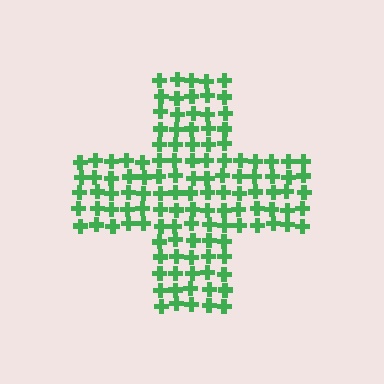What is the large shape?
The large shape is a cross.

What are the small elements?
The small elements are crosses.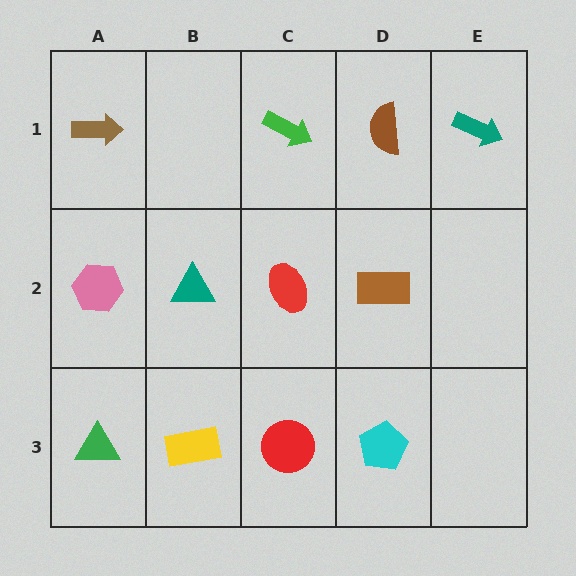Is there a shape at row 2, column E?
No, that cell is empty.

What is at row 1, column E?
A teal arrow.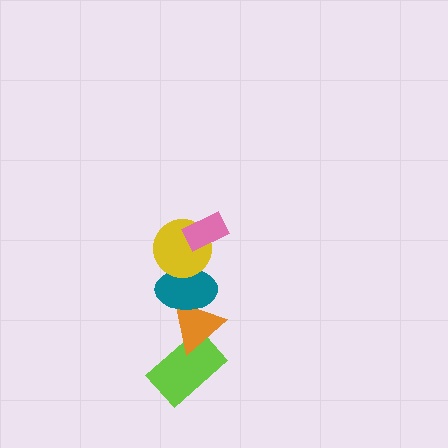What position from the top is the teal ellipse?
The teal ellipse is 3rd from the top.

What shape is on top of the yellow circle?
The pink rectangle is on top of the yellow circle.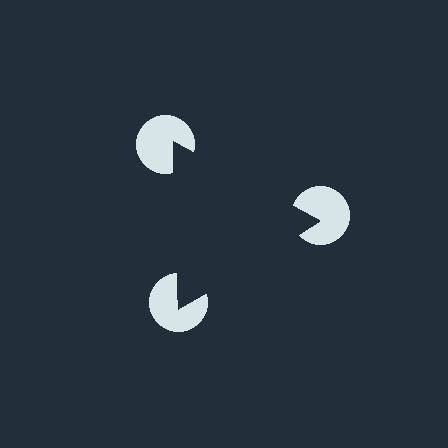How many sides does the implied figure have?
3 sides.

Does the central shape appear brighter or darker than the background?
It typically appears slightly darker than the background, even though no actual brightness change is drawn.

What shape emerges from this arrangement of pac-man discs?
An illusory triangle — its edges are inferred from the aligned wedge cuts in the pac-man discs, not physically drawn.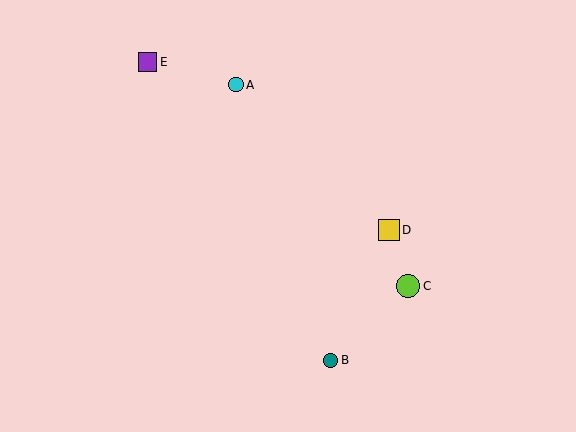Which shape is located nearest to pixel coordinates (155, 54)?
The purple square (labeled E) at (148, 62) is nearest to that location.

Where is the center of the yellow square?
The center of the yellow square is at (389, 230).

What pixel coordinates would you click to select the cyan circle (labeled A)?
Click at (236, 85) to select the cyan circle A.